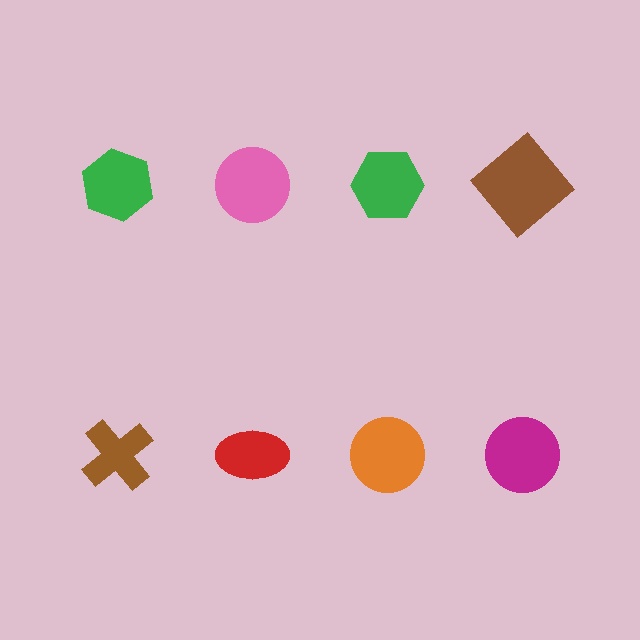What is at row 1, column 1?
A green hexagon.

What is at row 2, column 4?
A magenta circle.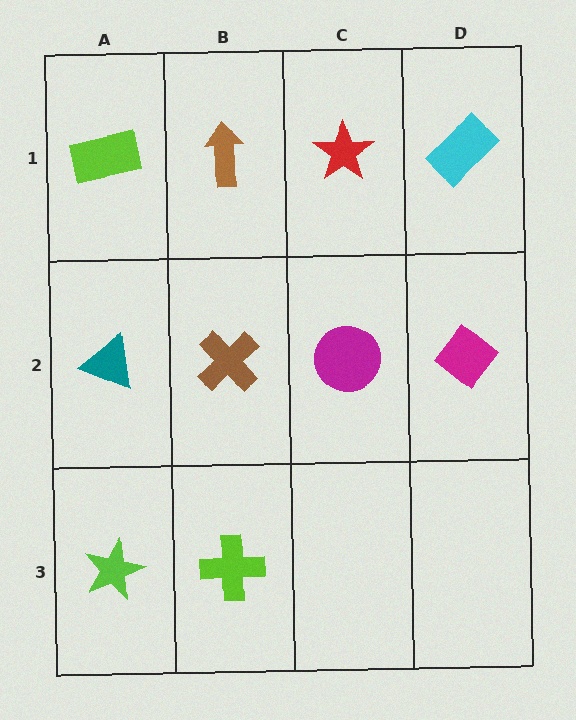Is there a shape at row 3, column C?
No, that cell is empty.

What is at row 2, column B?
A brown cross.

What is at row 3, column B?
A lime cross.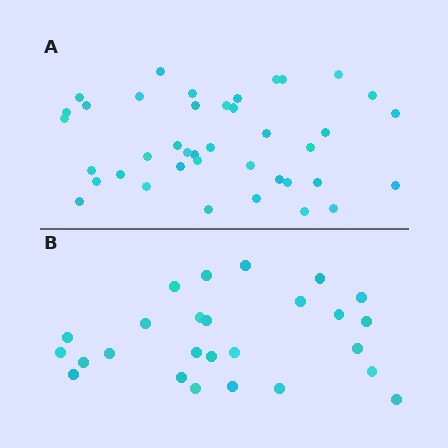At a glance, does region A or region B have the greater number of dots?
Region A (the top region) has more dots.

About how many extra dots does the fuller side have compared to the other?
Region A has approximately 15 more dots than region B.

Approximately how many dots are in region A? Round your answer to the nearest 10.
About 40 dots.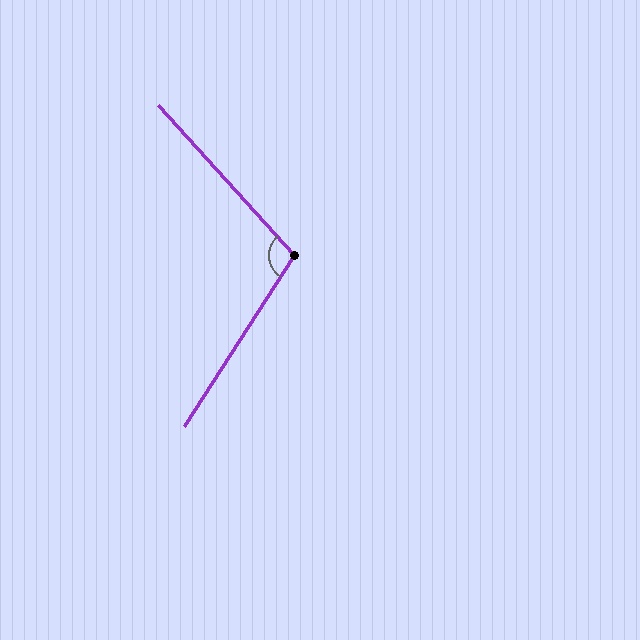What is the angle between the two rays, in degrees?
Approximately 105 degrees.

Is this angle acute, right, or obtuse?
It is obtuse.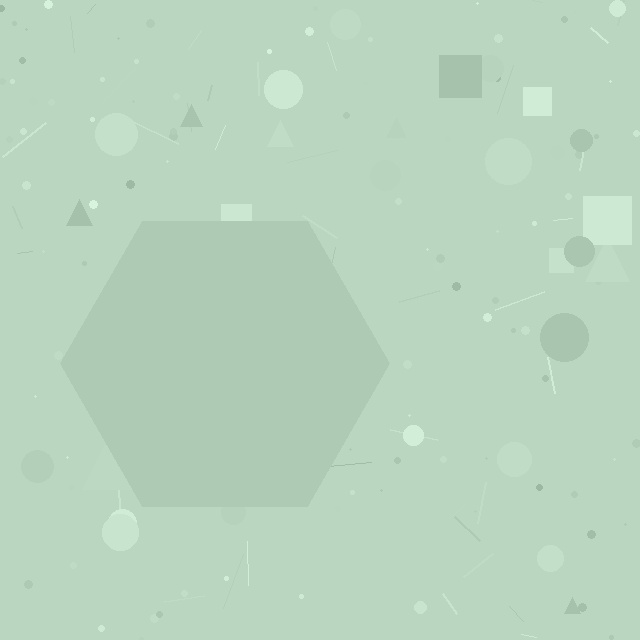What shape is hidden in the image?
A hexagon is hidden in the image.